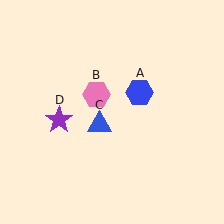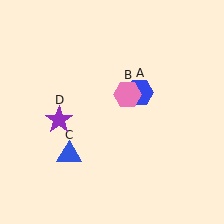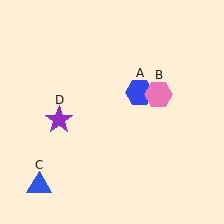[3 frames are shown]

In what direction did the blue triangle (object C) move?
The blue triangle (object C) moved down and to the left.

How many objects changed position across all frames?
2 objects changed position: pink hexagon (object B), blue triangle (object C).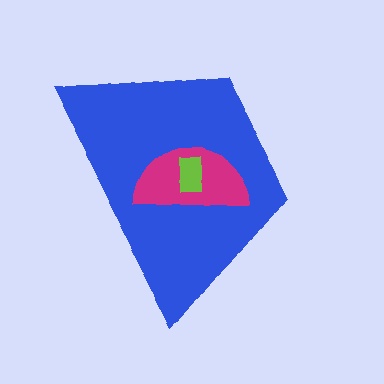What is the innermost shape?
The lime rectangle.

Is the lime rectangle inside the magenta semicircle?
Yes.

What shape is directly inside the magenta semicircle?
The lime rectangle.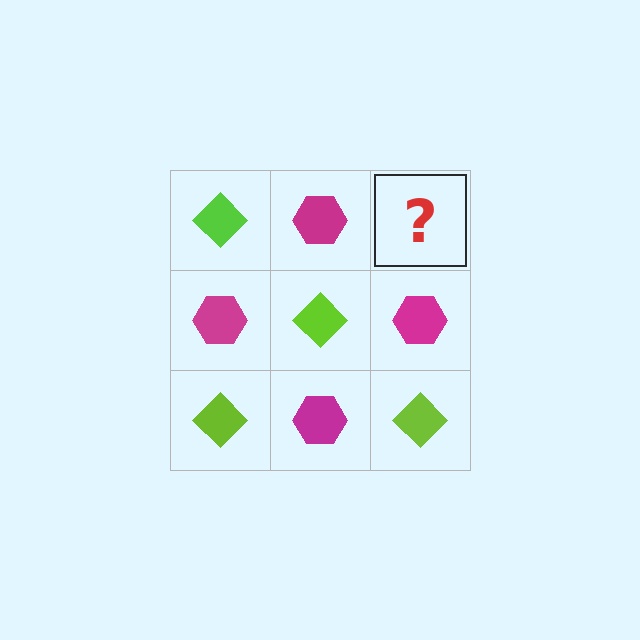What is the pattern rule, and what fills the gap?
The rule is that it alternates lime diamond and magenta hexagon in a checkerboard pattern. The gap should be filled with a lime diamond.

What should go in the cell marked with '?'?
The missing cell should contain a lime diamond.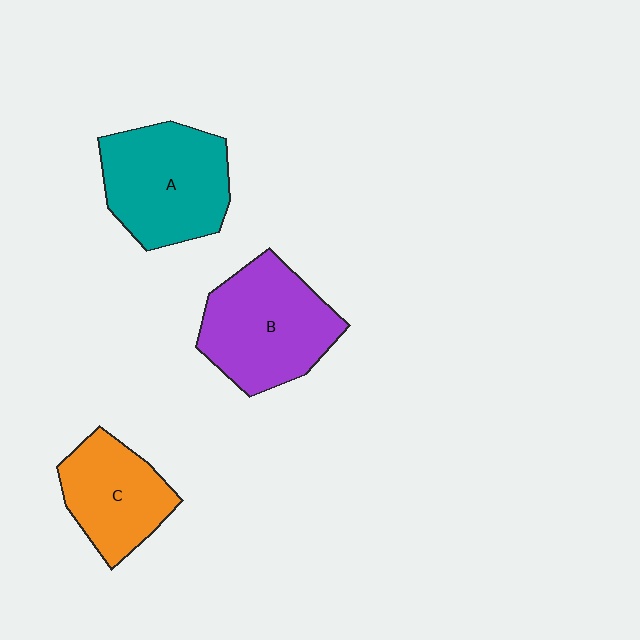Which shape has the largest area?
Shape B (purple).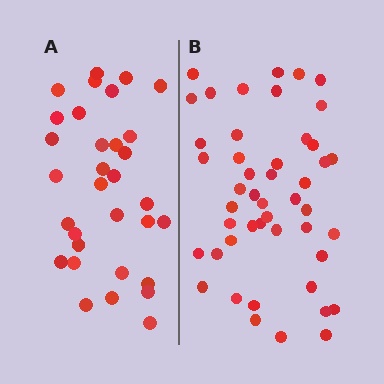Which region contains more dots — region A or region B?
Region B (the right region) has more dots.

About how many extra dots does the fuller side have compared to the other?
Region B has approximately 15 more dots than region A.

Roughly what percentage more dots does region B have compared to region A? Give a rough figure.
About 45% more.